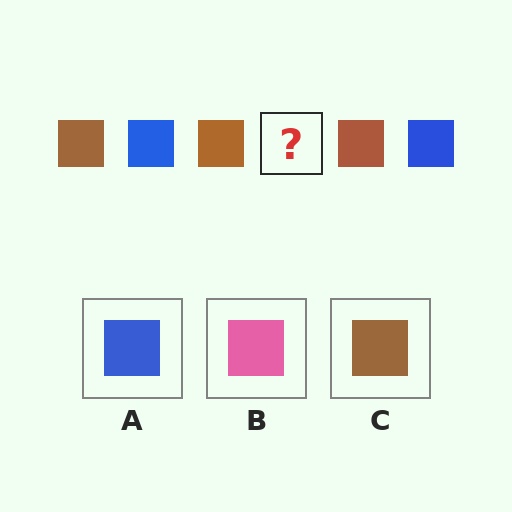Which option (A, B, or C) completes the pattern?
A.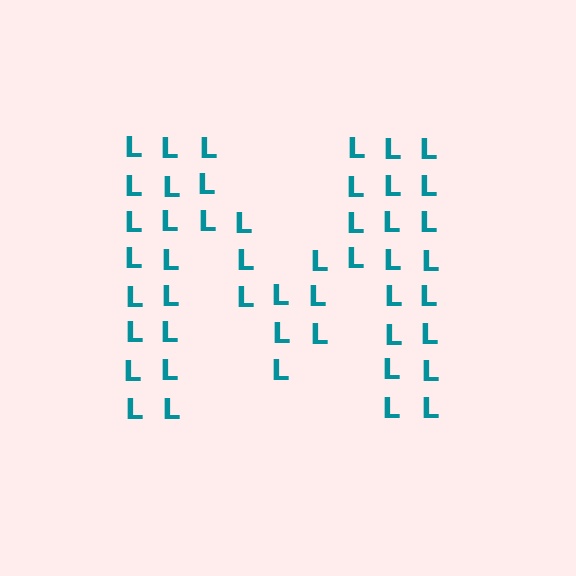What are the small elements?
The small elements are letter L's.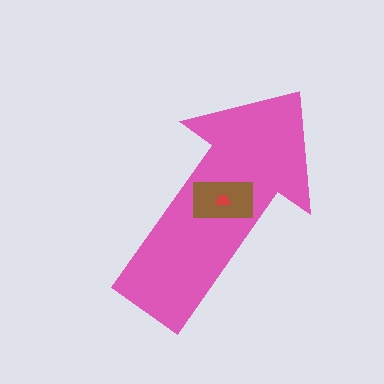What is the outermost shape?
The pink arrow.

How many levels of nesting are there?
3.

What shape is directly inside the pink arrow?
The brown rectangle.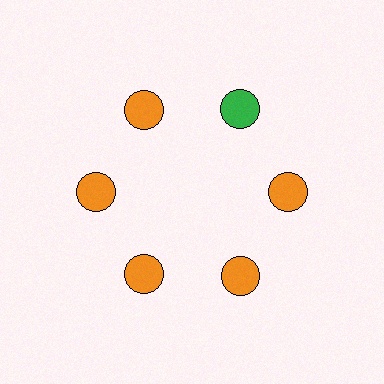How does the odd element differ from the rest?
It has a different color: green instead of orange.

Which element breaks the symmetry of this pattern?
The green circle at roughly the 1 o'clock position breaks the symmetry. All other shapes are orange circles.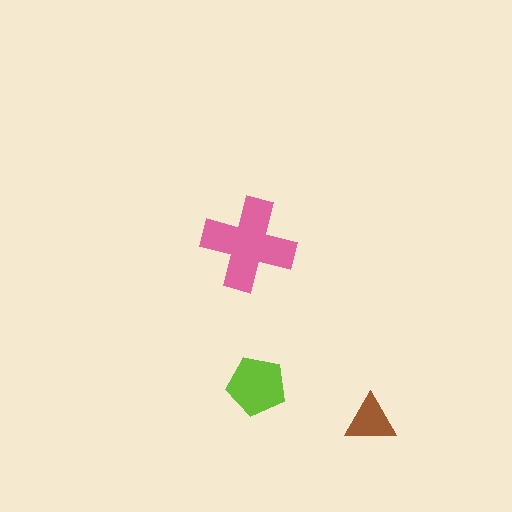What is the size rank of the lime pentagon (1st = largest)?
2nd.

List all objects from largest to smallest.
The pink cross, the lime pentagon, the brown triangle.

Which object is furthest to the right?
The brown triangle is rightmost.